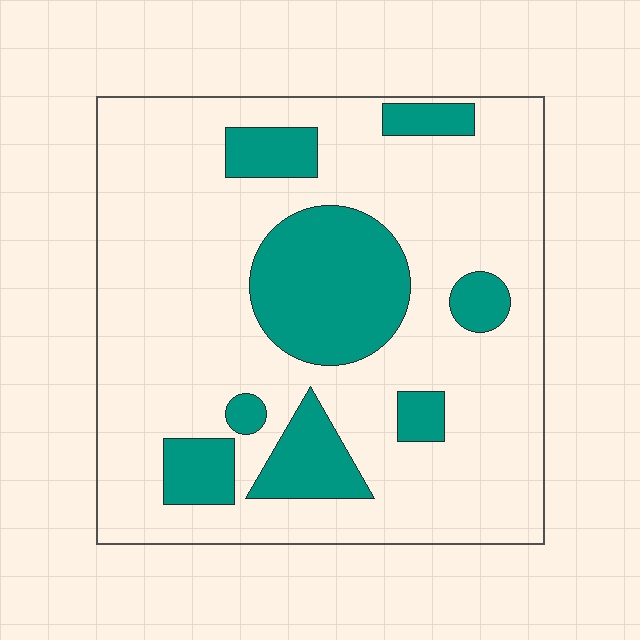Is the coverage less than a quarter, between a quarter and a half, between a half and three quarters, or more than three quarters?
Less than a quarter.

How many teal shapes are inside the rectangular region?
8.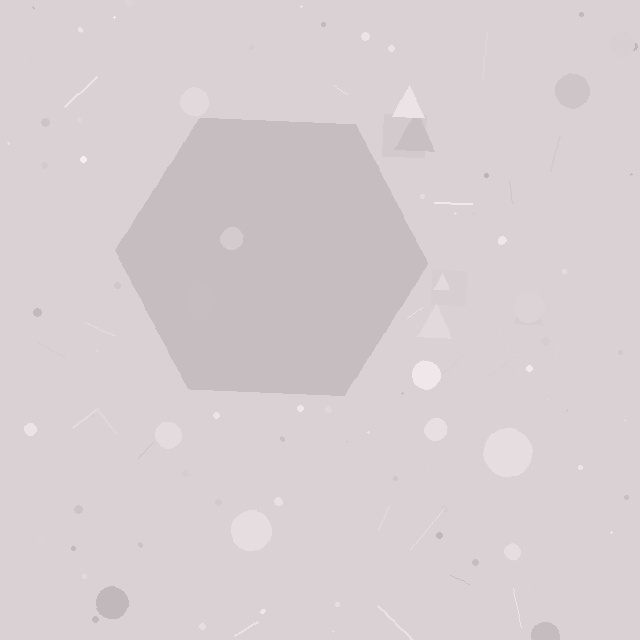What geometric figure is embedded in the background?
A hexagon is embedded in the background.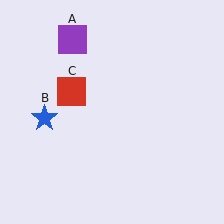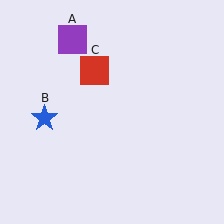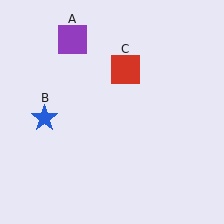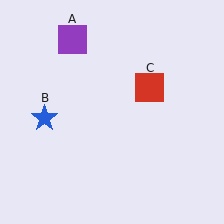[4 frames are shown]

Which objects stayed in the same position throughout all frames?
Purple square (object A) and blue star (object B) remained stationary.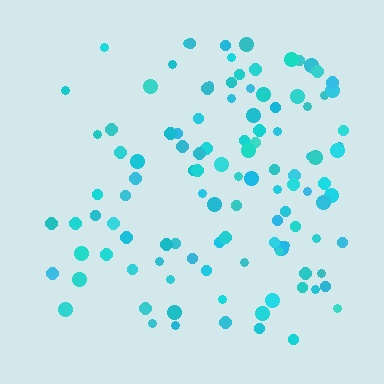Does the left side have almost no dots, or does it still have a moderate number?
Still a moderate number, just noticeably fewer than the right.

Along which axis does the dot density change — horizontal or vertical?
Horizontal.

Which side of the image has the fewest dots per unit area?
The left.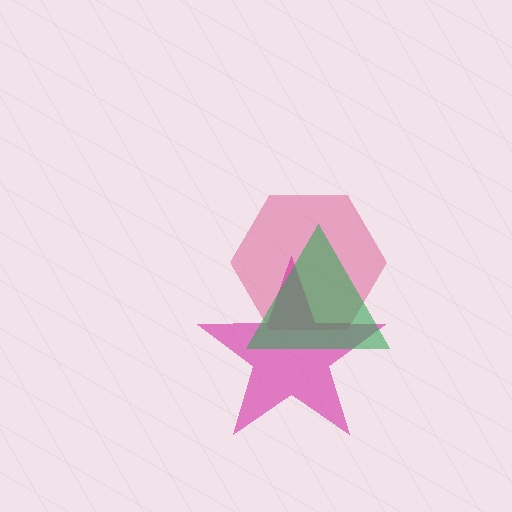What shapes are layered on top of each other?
The layered shapes are: a pink hexagon, a magenta star, a green triangle.